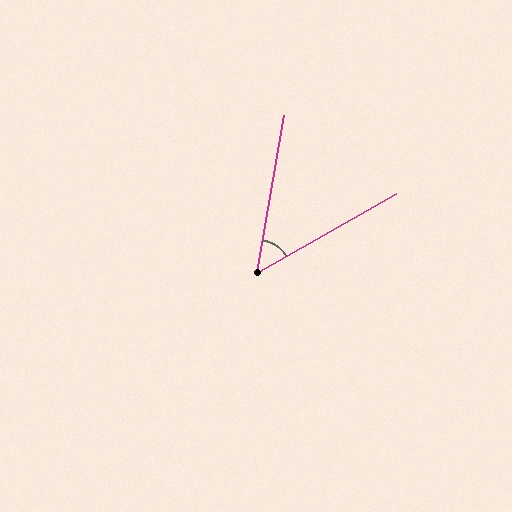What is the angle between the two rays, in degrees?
Approximately 51 degrees.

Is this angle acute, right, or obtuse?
It is acute.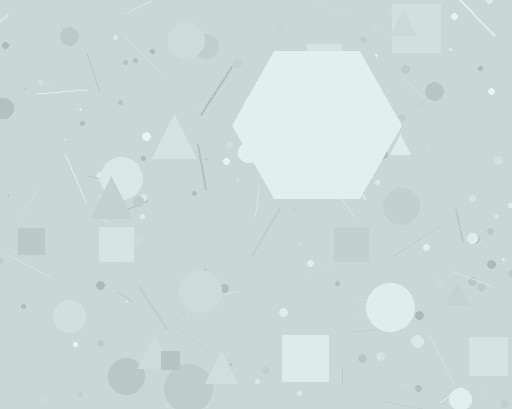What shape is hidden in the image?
A hexagon is hidden in the image.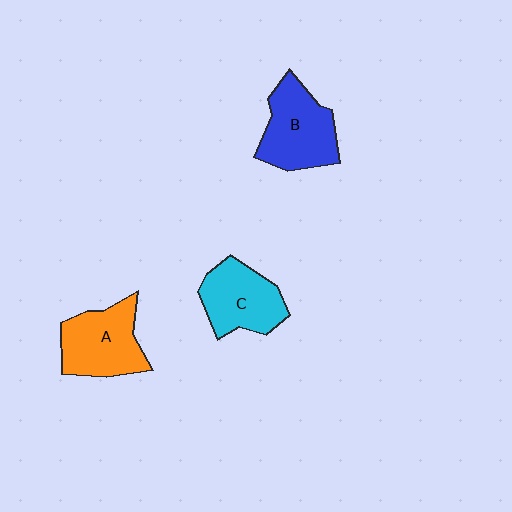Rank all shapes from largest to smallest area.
From largest to smallest: B (blue), A (orange), C (cyan).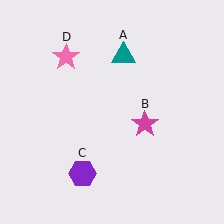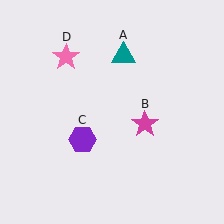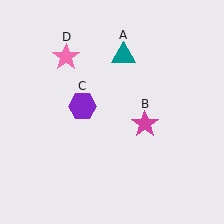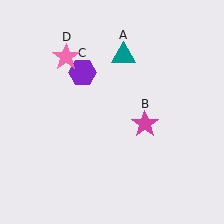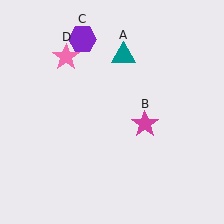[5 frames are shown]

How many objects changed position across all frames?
1 object changed position: purple hexagon (object C).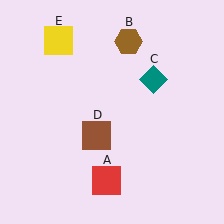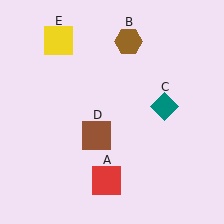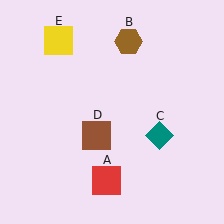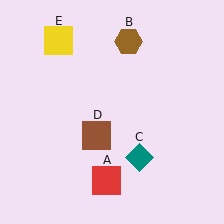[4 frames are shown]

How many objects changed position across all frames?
1 object changed position: teal diamond (object C).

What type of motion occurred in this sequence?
The teal diamond (object C) rotated clockwise around the center of the scene.